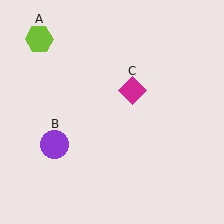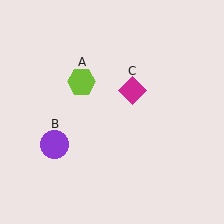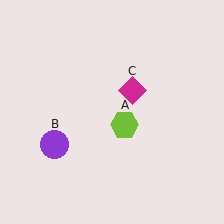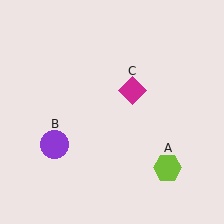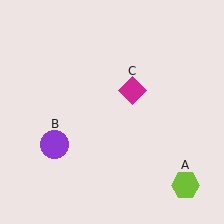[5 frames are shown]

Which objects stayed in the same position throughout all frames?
Purple circle (object B) and magenta diamond (object C) remained stationary.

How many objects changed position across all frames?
1 object changed position: lime hexagon (object A).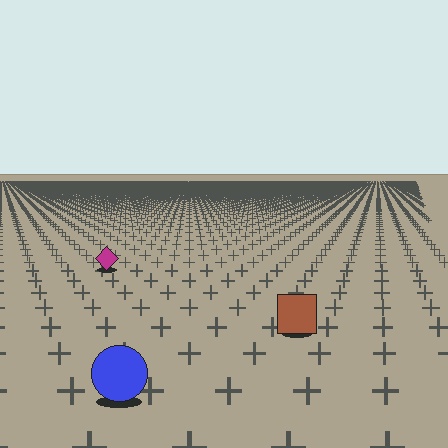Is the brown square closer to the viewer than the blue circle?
No. The blue circle is closer — you can tell from the texture gradient: the ground texture is coarser near it.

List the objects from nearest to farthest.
From nearest to farthest: the blue circle, the brown square, the magenta diamond.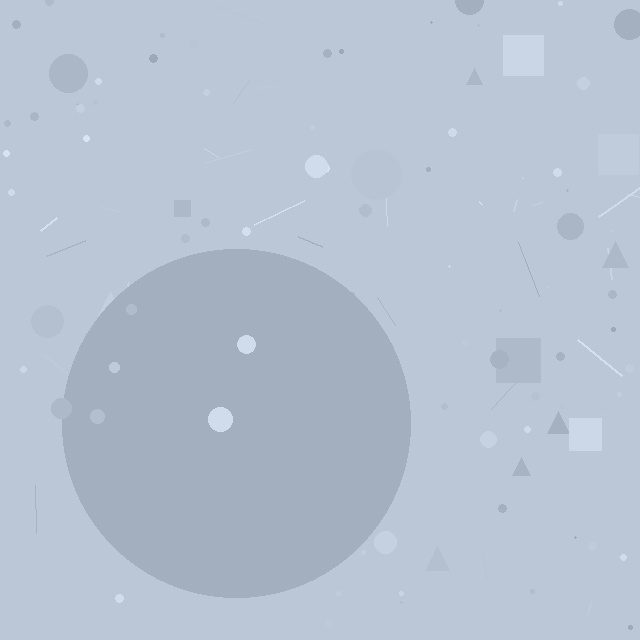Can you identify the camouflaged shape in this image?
The camouflaged shape is a circle.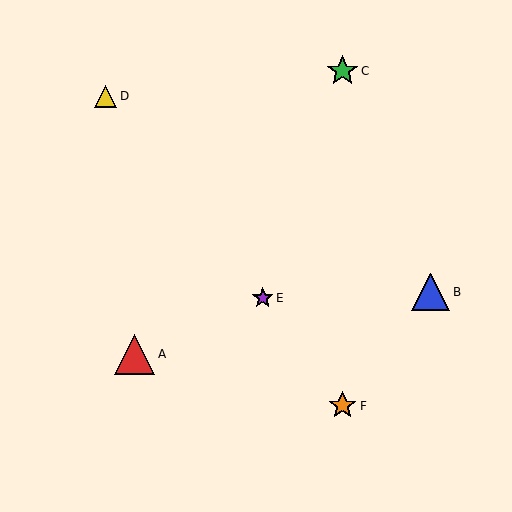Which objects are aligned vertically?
Objects C, F are aligned vertically.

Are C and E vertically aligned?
No, C is at x≈343 and E is at x≈263.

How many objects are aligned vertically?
2 objects (C, F) are aligned vertically.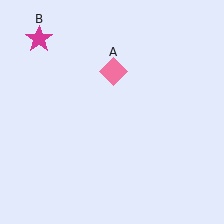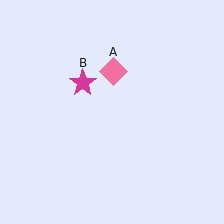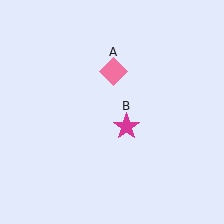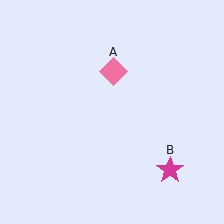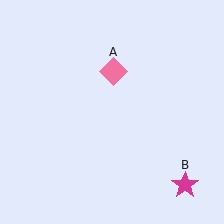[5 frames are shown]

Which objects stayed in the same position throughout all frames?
Pink diamond (object A) remained stationary.